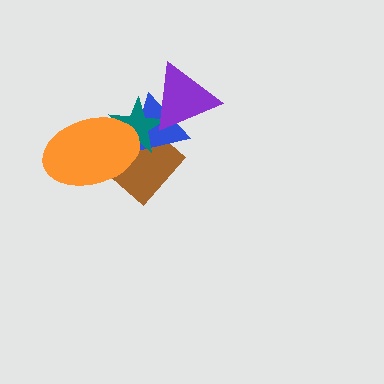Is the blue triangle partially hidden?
Yes, it is partially covered by another shape.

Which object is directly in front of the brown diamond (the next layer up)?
The blue triangle is directly in front of the brown diamond.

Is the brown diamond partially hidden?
Yes, it is partially covered by another shape.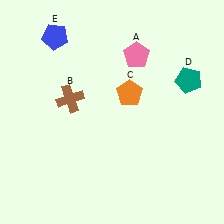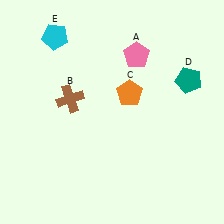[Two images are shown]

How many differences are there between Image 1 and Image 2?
There is 1 difference between the two images.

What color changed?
The pentagon (E) changed from blue in Image 1 to cyan in Image 2.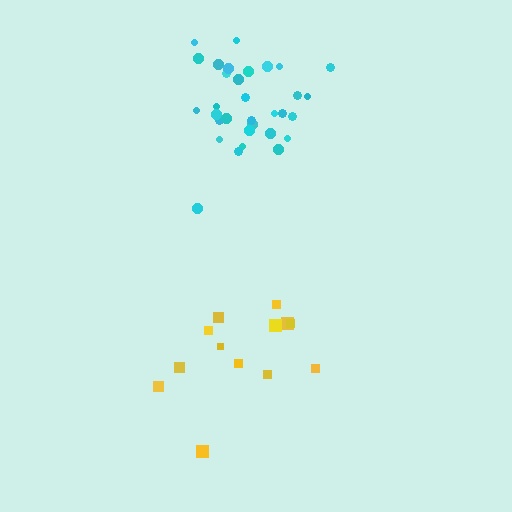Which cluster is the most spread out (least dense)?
Yellow.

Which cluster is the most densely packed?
Cyan.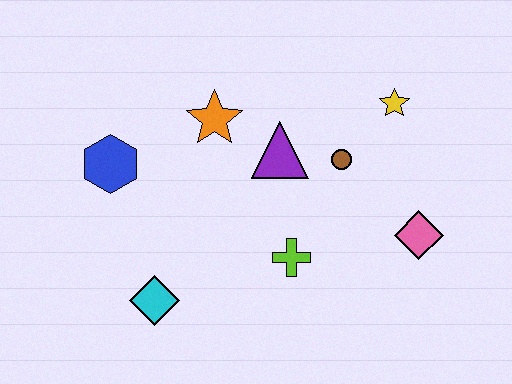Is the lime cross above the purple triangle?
No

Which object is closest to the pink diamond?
The brown circle is closest to the pink diamond.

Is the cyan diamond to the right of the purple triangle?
No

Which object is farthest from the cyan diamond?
The yellow star is farthest from the cyan diamond.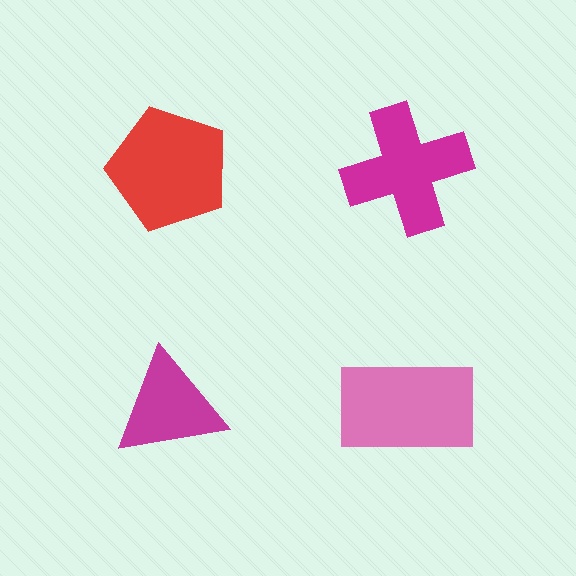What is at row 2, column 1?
A magenta triangle.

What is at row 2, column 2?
A pink rectangle.